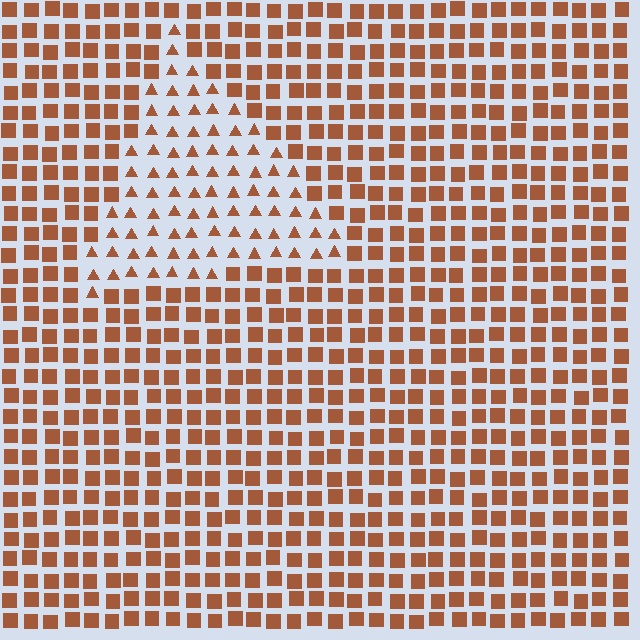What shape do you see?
I see a triangle.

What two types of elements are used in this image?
The image uses triangles inside the triangle region and squares outside it.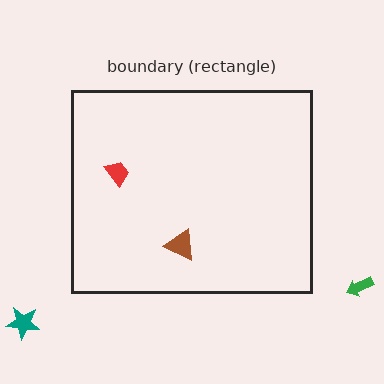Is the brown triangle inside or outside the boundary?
Inside.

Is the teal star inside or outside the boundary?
Outside.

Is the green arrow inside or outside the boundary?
Outside.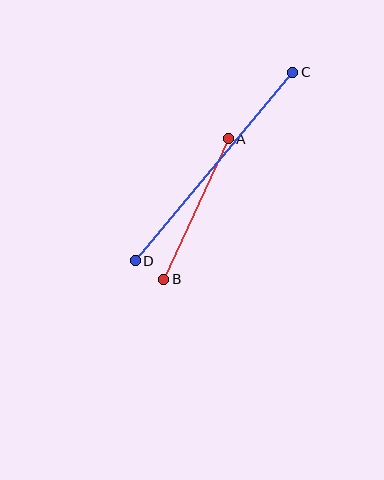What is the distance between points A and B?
The distance is approximately 155 pixels.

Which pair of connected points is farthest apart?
Points C and D are farthest apart.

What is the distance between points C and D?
The distance is approximately 245 pixels.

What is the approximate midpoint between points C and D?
The midpoint is at approximately (214, 167) pixels.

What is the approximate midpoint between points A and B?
The midpoint is at approximately (196, 209) pixels.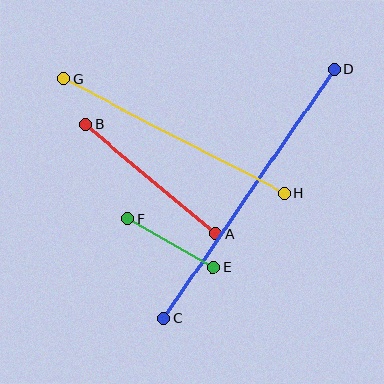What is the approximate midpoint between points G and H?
The midpoint is at approximately (174, 136) pixels.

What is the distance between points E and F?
The distance is approximately 99 pixels.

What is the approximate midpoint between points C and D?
The midpoint is at approximately (249, 194) pixels.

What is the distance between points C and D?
The distance is approximately 302 pixels.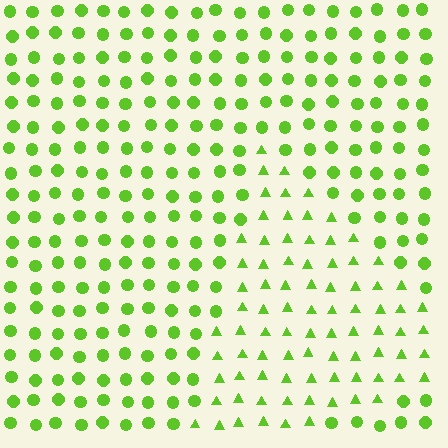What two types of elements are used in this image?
The image uses triangles inside the triangle region and circles outside it.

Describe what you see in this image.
The image is filled with small lime elements arranged in a uniform grid. A triangle-shaped region contains triangles, while the surrounding area contains circles. The boundary is defined purely by the change in element shape.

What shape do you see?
I see a triangle.